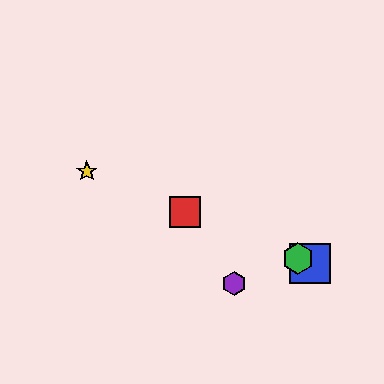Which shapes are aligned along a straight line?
The red square, the blue square, the green hexagon, the yellow star are aligned along a straight line.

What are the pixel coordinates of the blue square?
The blue square is at (310, 263).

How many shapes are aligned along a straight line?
4 shapes (the red square, the blue square, the green hexagon, the yellow star) are aligned along a straight line.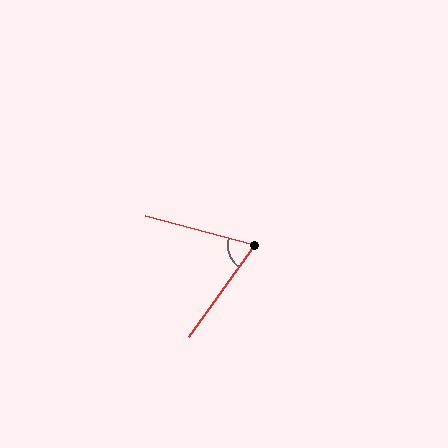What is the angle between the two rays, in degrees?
Approximately 69 degrees.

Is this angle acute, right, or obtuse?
It is acute.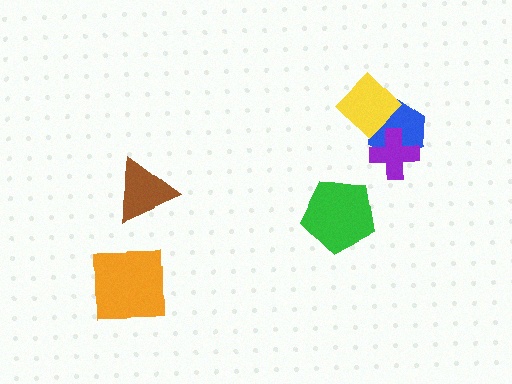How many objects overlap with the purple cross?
1 object overlaps with the purple cross.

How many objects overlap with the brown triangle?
0 objects overlap with the brown triangle.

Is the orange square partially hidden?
No, no other shape covers it.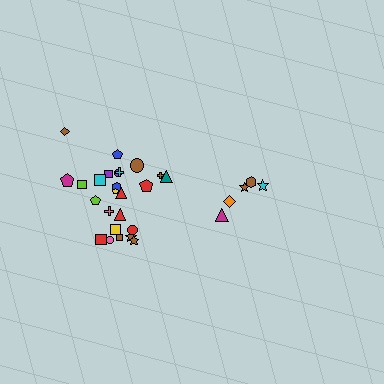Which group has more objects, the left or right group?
The left group.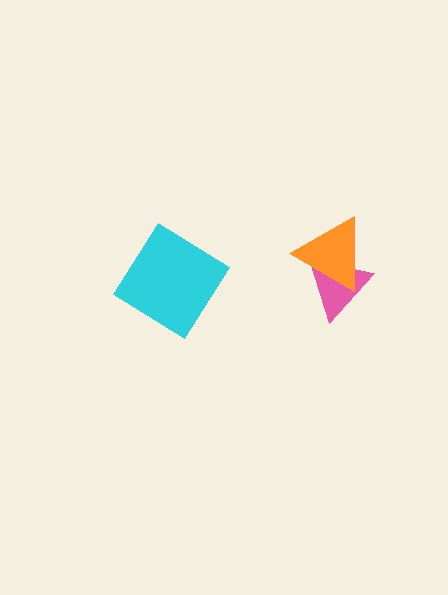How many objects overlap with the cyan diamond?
0 objects overlap with the cyan diamond.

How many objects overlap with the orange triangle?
1 object overlaps with the orange triangle.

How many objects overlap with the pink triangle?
1 object overlaps with the pink triangle.